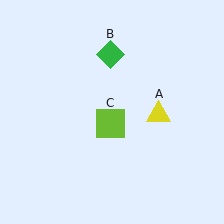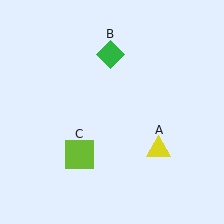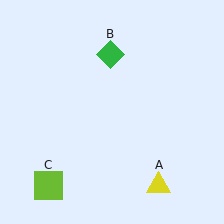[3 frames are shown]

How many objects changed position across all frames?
2 objects changed position: yellow triangle (object A), lime square (object C).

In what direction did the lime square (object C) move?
The lime square (object C) moved down and to the left.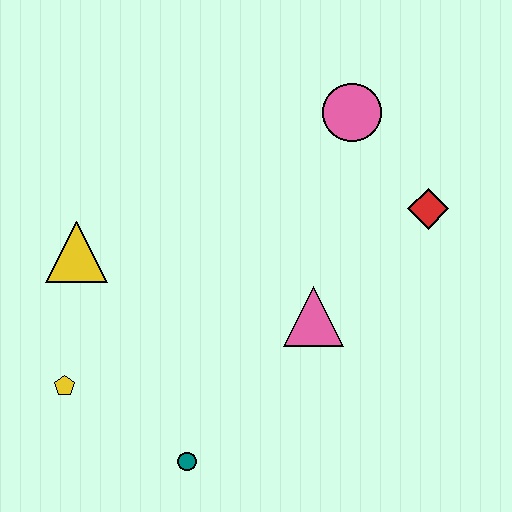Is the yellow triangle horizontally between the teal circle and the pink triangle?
No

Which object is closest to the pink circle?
The red diamond is closest to the pink circle.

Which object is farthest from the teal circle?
The pink circle is farthest from the teal circle.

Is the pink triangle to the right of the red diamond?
No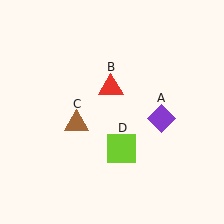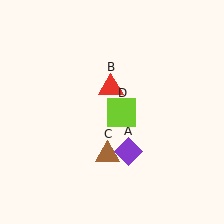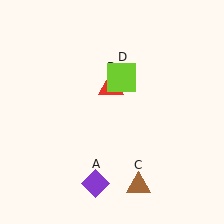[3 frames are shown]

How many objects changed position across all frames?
3 objects changed position: purple diamond (object A), brown triangle (object C), lime square (object D).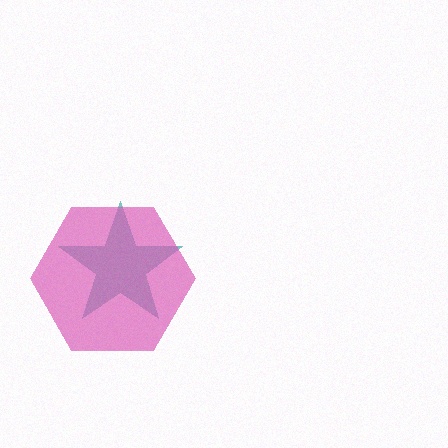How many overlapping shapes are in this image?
There are 2 overlapping shapes in the image.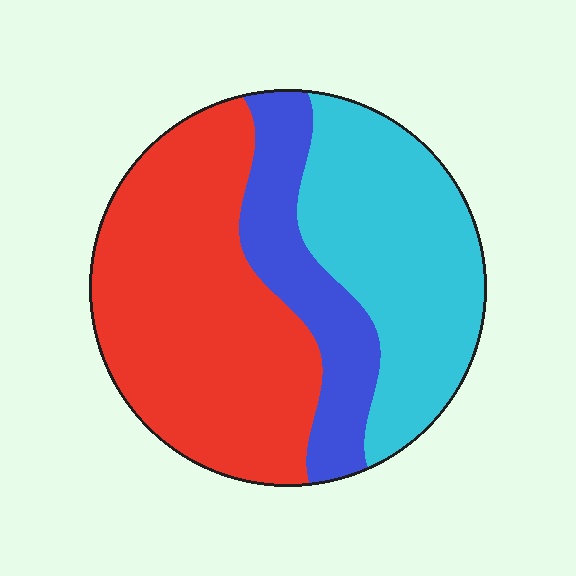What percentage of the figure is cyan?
Cyan covers 34% of the figure.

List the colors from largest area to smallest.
From largest to smallest: red, cyan, blue.